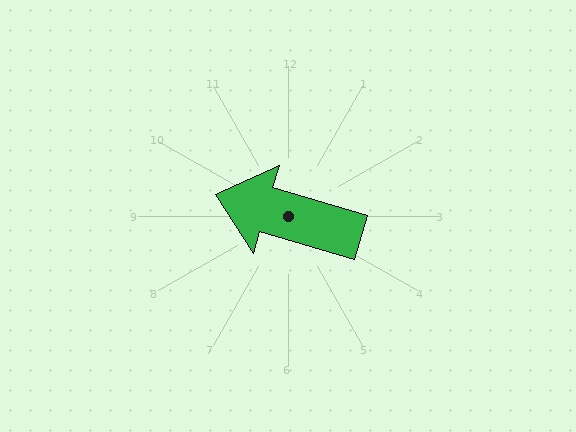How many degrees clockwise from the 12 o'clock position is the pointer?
Approximately 287 degrees.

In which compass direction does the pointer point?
West.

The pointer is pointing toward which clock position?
Roughly 10 o'clock.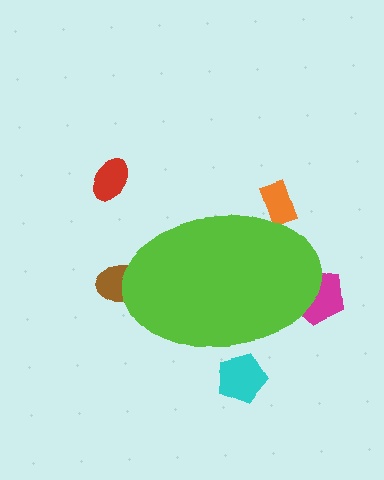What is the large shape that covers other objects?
A lime ellipse.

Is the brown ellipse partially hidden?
Yes, the brown ellipse is partially hidden behind the lime ellipse.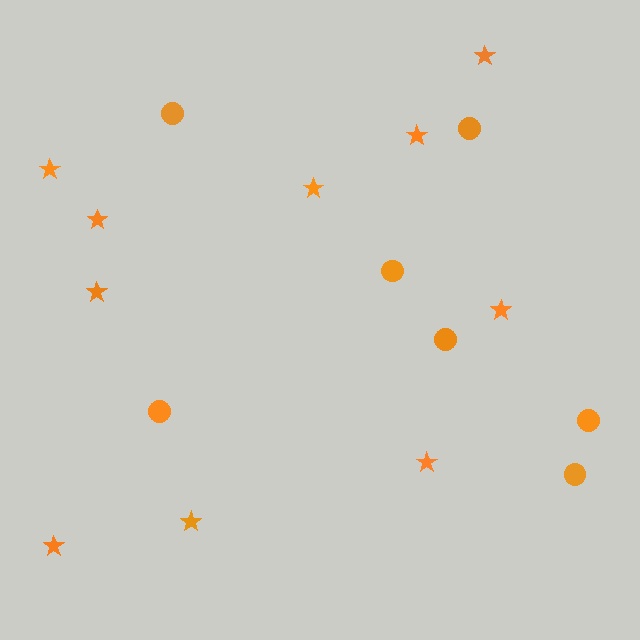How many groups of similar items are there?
There are 2 groups: one group of stars (10) and one group of circles (7).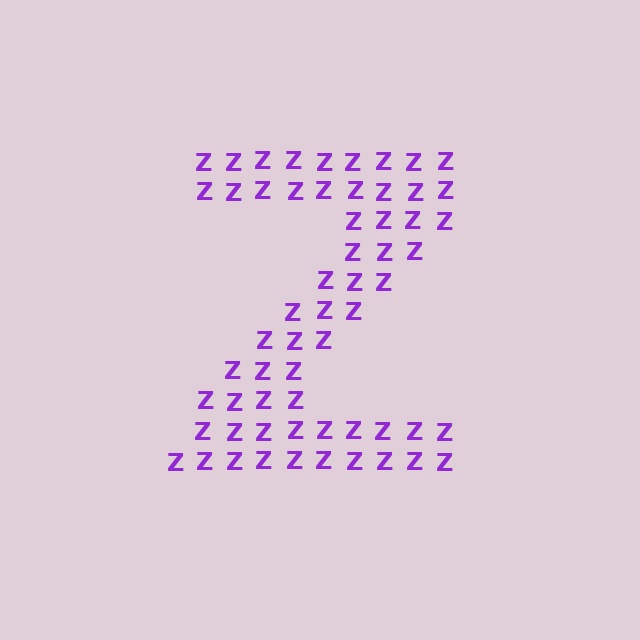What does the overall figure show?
The overall figure shows the letter Z.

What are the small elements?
The small elements are letter Z's.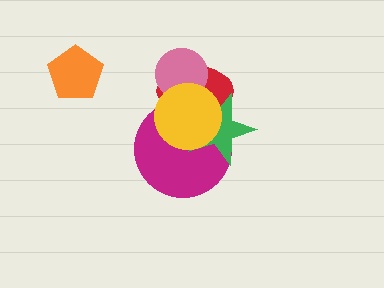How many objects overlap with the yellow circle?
4 objects overlap with the yellow circle.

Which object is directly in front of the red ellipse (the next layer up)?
The pink circle is directly in front of the red ellipse.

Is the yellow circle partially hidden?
No, no other shape covers it.